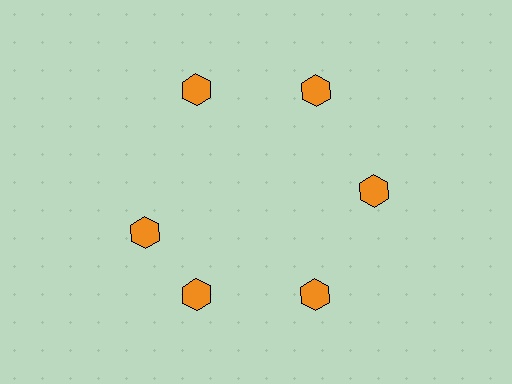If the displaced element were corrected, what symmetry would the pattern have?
It would have 6-fold rotational symmetry — the pattern would map onto itself every 60 degrees.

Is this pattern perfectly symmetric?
No. The 6 orange hexagons are arranged in a ring, but one element near the 9 o'clock position is rotated out of alignment along the ring, breaking the 6-fold rotational symmetry.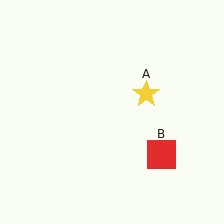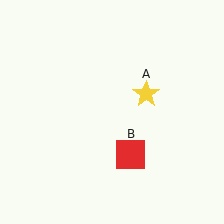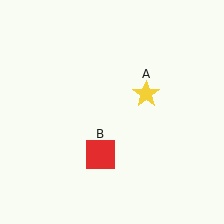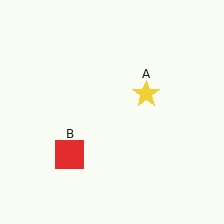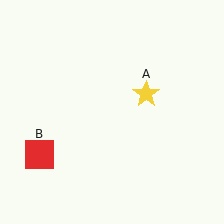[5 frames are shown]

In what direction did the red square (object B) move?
The red square (object B) moved left.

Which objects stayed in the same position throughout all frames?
Yellow star (object A) remained stationary.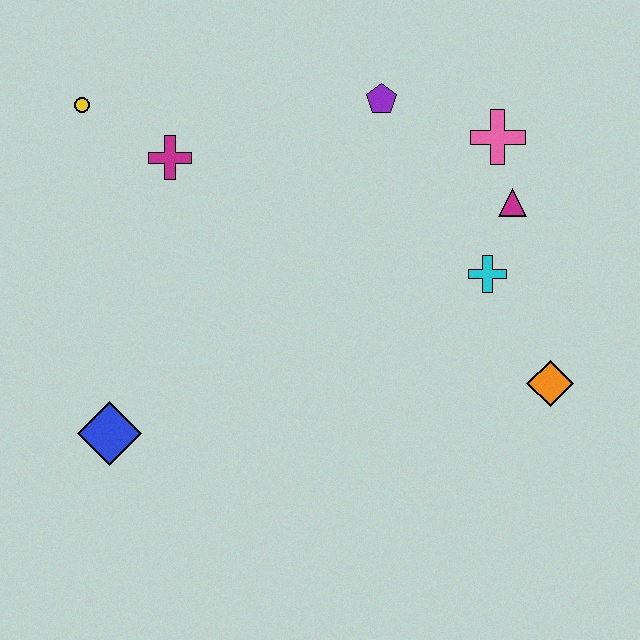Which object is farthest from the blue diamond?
The pink cross is farthest from the blue diamond.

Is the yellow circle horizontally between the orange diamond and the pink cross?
No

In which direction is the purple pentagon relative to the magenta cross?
The purple pentagon is to the right of the magenta cross.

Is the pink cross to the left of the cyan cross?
No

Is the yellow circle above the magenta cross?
Yes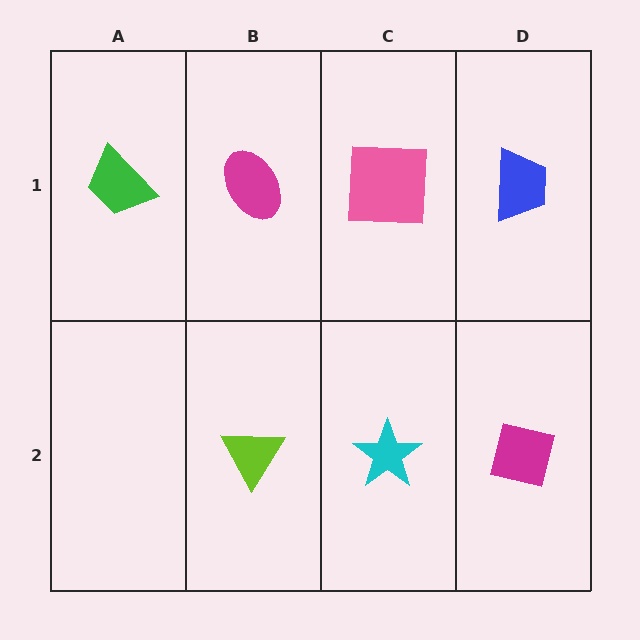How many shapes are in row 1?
4 shapes.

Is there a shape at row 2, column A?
No, that cell is empty.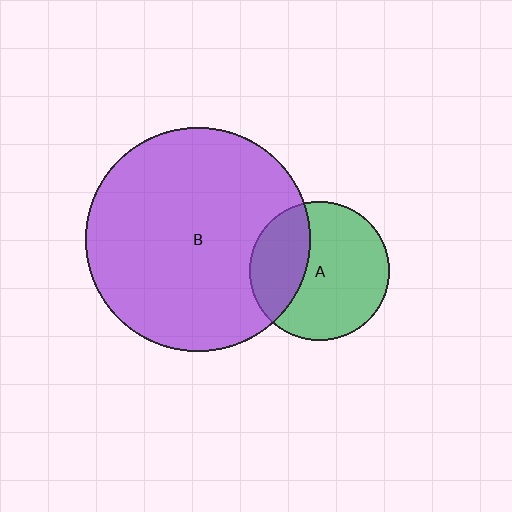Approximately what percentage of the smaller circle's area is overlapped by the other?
Approximately 30%.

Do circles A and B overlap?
Yes.